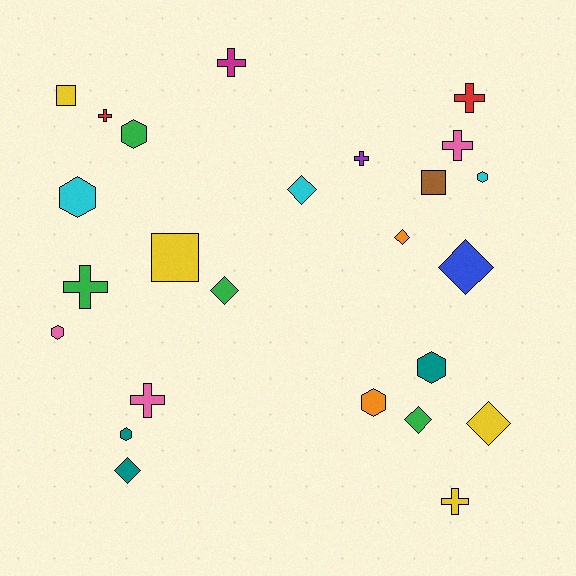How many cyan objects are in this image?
There are 3 cyan objects.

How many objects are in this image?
There are 25 objects.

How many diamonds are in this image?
There are 7 diamonds.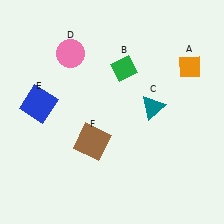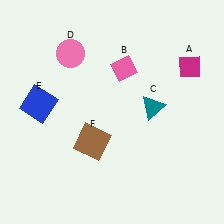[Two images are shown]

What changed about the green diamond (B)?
In Image 1, B is green. In Image 2, it changed to pink.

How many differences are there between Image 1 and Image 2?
There are 2 differences between the two images.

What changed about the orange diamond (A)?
In Image 1, A is orange. In Image 2, it changed to magenta.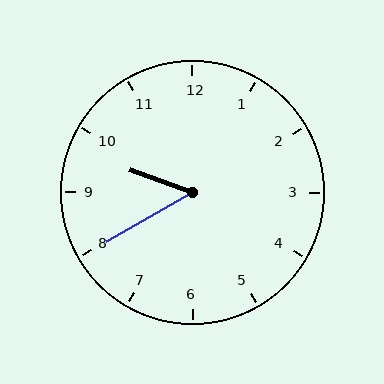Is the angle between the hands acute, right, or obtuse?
It is acute.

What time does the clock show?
9:40.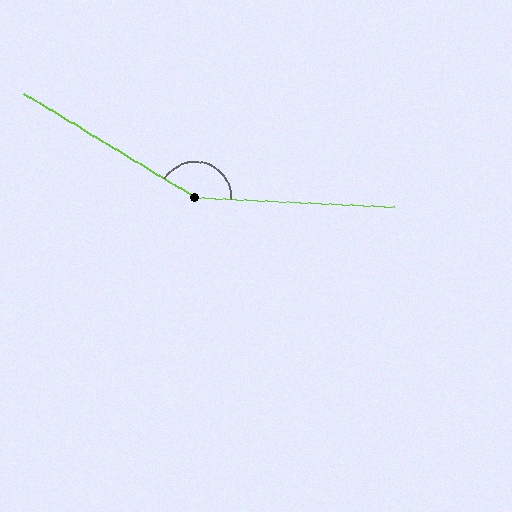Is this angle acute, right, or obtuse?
It is obtuse.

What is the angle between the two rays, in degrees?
Approximately 151 degrees.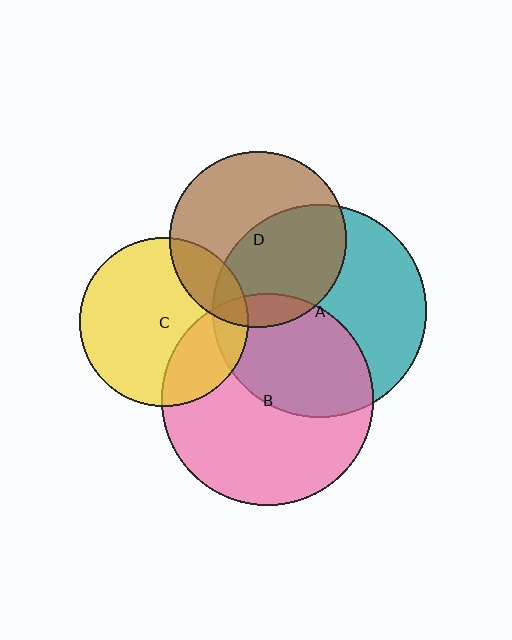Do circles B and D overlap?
Yes.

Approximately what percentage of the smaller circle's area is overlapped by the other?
Approximately 10%.